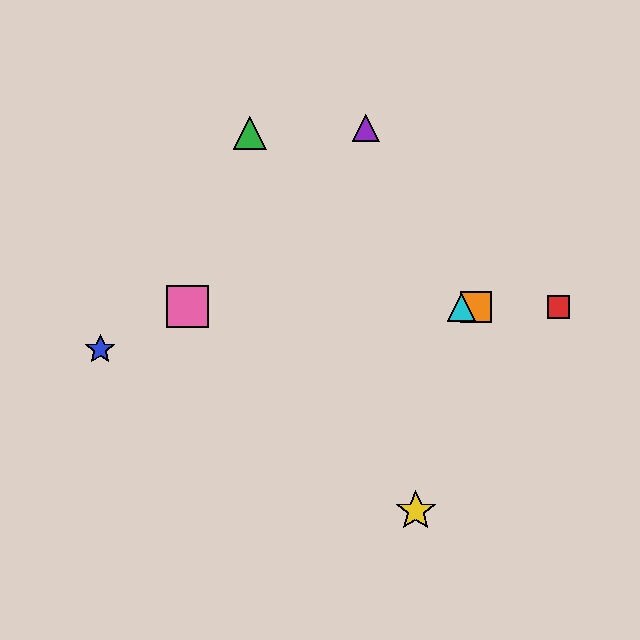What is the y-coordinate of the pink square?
The pink square is at y≈307.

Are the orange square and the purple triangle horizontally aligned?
No, the orange square is at y≈307 and the purple triangle is at y≈128.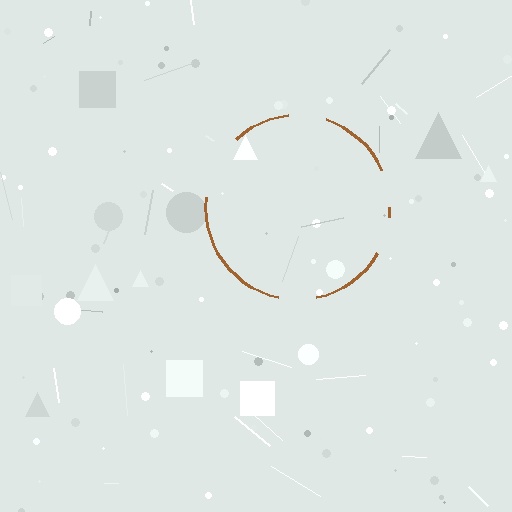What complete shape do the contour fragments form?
The contour fragments form a circle.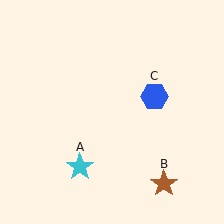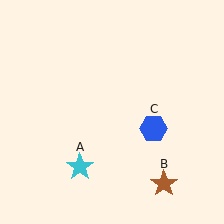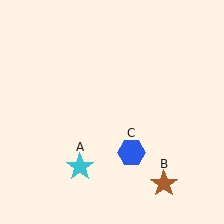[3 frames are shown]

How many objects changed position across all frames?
1 object changed position: blue hexagon (object C).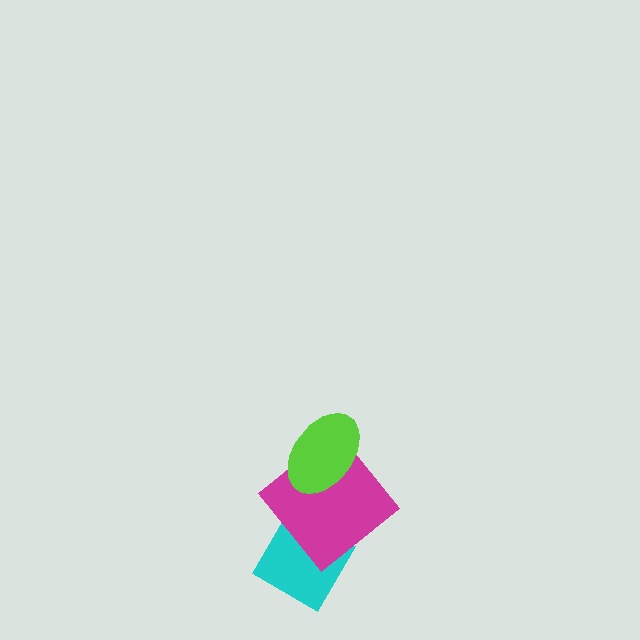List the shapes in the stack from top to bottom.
From top to bottom: the lime ellipse, the magenta diamond, the cyan diamond.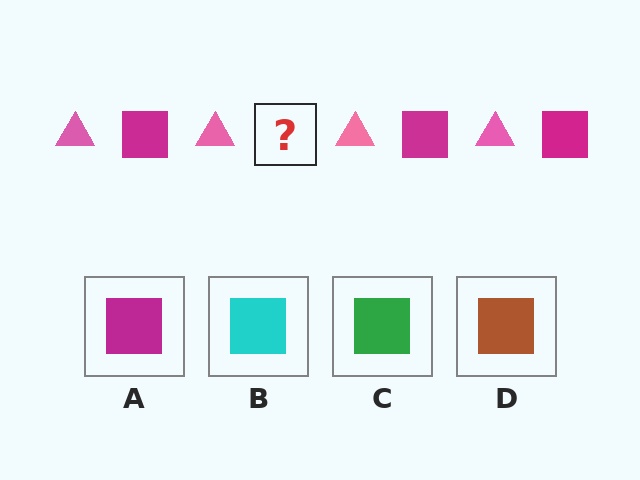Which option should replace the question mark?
Option A.